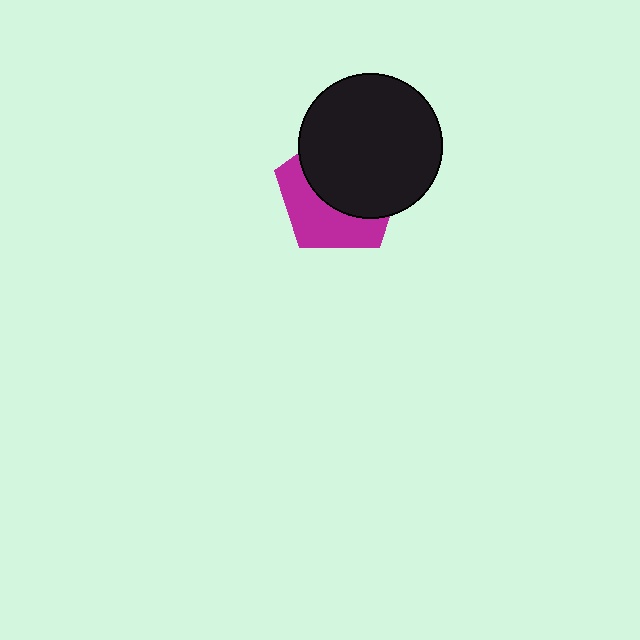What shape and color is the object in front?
The object in front is a black circle.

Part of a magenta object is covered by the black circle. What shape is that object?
It is a pentagon.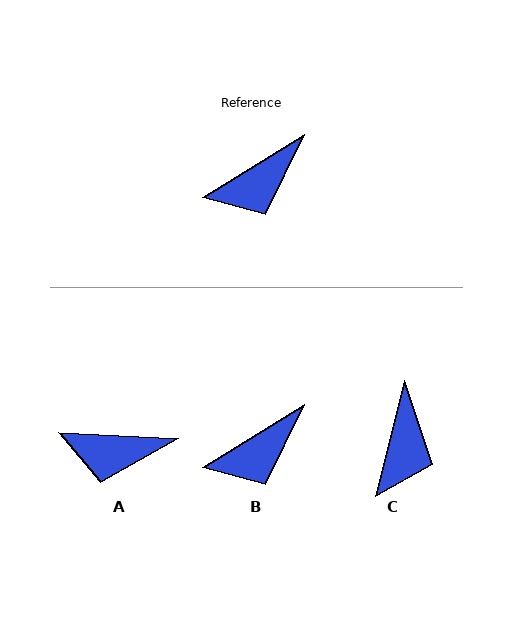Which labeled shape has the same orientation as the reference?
B.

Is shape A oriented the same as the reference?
No, it is off by about 34 degrees.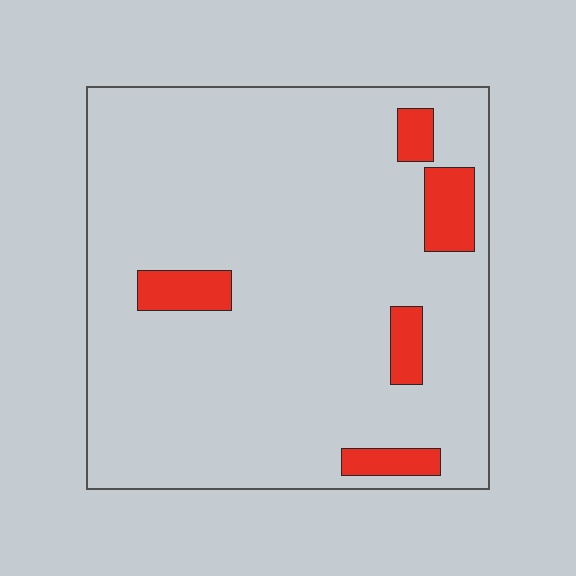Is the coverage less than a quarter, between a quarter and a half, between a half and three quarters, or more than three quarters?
Less than a quarter.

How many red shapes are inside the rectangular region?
5.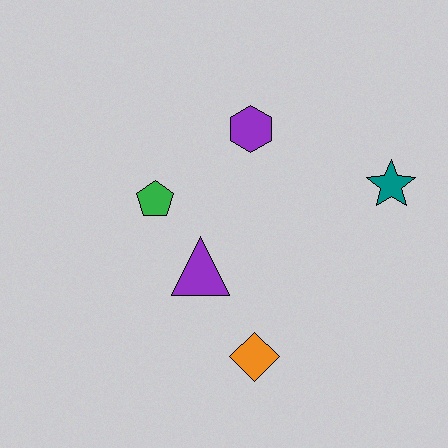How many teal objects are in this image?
There is 1 teal object.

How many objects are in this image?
There are 5 objects.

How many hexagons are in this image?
There is 1 hexagon.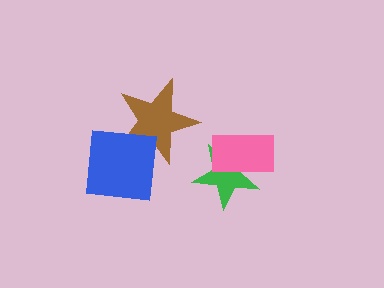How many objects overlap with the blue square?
1 object overlaps with the blue square.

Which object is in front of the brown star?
The blue square is in front of the brown star.